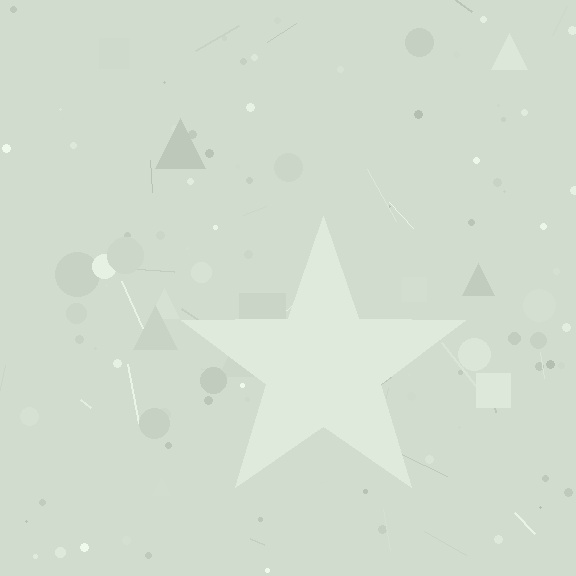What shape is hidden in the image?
A star is hidden in the image.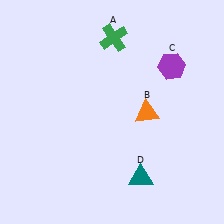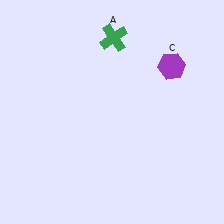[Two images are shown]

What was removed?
The orange triangle (B), the teal triangle (D) were removed in Image 2.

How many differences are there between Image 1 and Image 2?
There are 2 differences between the two images.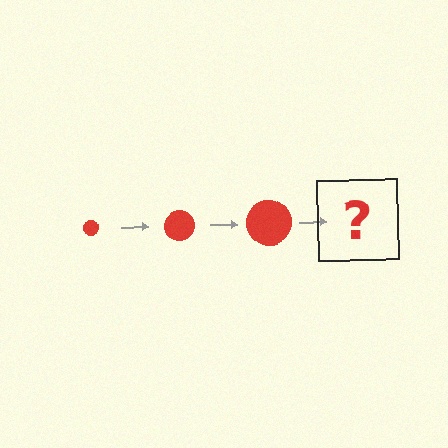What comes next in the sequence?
The next element should be a red circle, larger than the previous one.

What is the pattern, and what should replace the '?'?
The pattern is that the circle gets progressively larger each step. The '?' should be a red circle, larger than the previous one.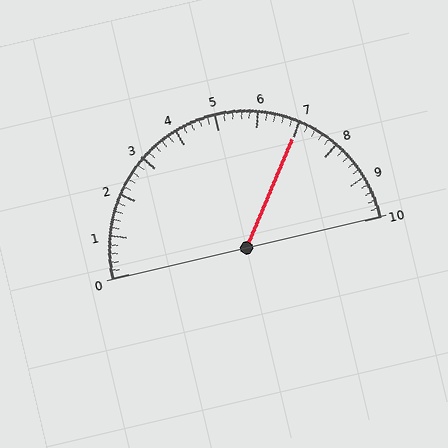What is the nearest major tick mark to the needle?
The nearest major tick mark is 7.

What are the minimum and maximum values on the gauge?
The gauge ranges from 0 to 10.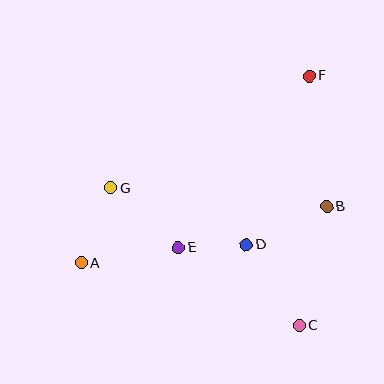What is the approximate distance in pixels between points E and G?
The distance between E and G is approximately 90 pixels.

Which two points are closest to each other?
Points D and E are closest to each other.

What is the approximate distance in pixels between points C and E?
The distance between C and E is approximately 144 pixels.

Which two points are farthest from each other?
Points A and F are farthest from each other.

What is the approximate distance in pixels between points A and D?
The distance between A and D is approximately 166 pixels.